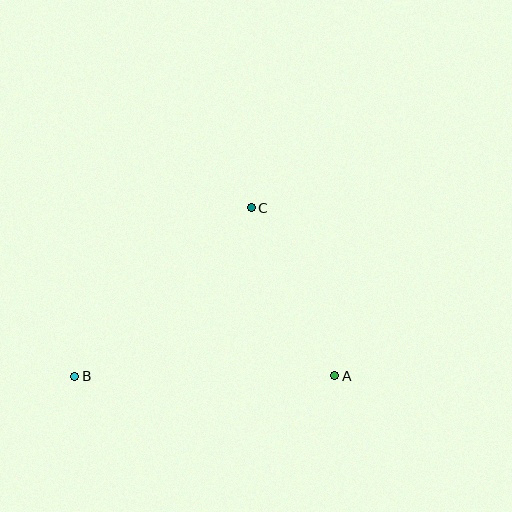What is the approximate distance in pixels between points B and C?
The distance between B and C is approximately 244 pixels.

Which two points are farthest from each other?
Points A and B are farthest from each other.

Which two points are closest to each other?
Points A and C are closest to each other.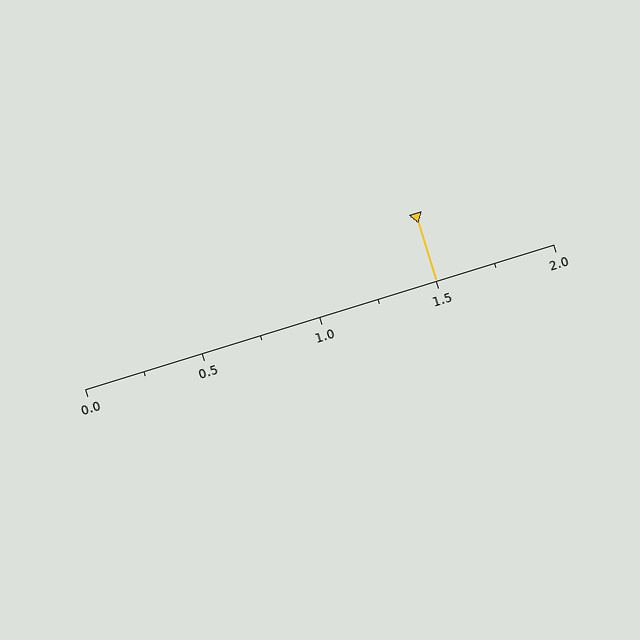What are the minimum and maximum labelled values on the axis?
The axis runs from 0.0 to 2.0.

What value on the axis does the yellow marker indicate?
The marker indicates approximately 1.5.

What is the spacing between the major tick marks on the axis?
The major ticks are spaced 0.5 apart.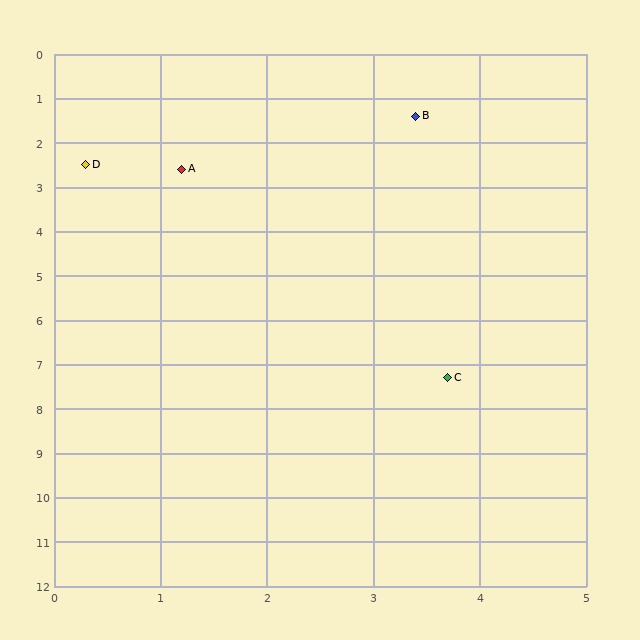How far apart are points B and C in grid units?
Points B and C are about 5.9 grid units apart.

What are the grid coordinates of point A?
Point A is at approximately (1.2, 2.6).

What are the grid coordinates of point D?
Point D is at approximately (0.3, 2.5).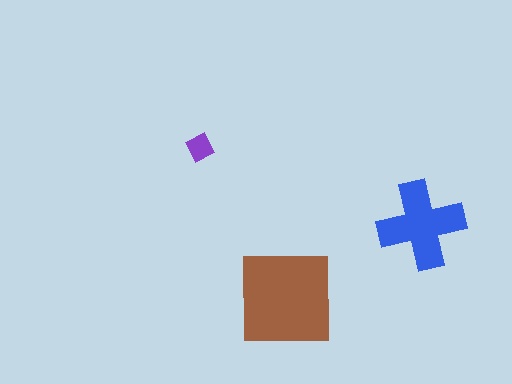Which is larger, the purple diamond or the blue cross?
The blue cross.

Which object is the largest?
The brown square.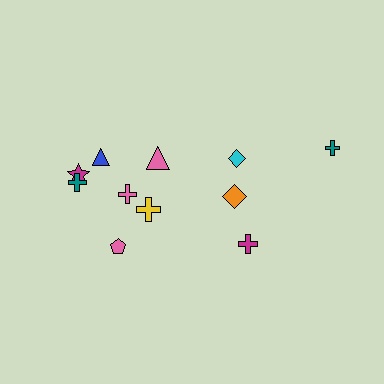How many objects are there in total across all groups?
There are 11 objects.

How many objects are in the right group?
There are 4 objects.